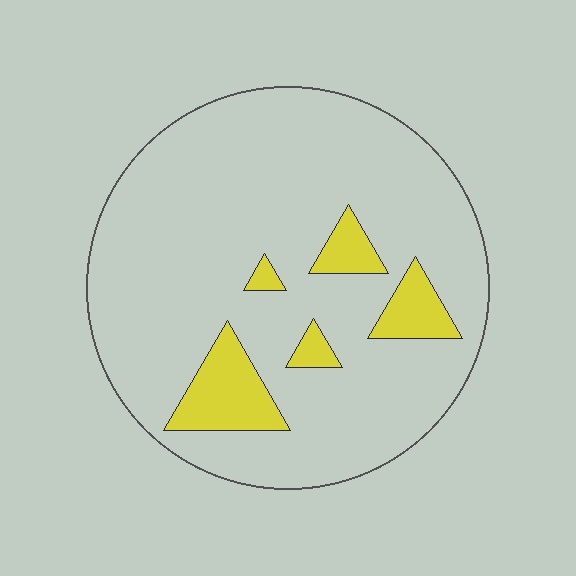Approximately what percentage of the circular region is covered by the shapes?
Approximately 15%.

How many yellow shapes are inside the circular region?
5.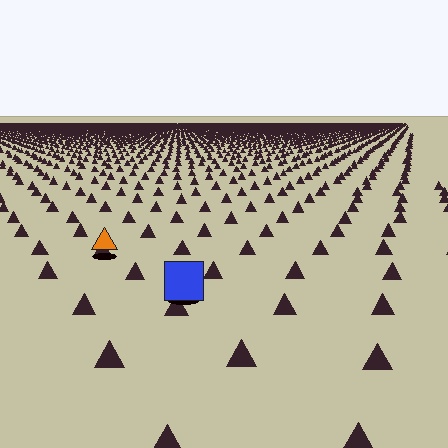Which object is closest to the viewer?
The blue square is closest. The texture marks near it are larger and more spread out.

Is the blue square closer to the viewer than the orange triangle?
Yes. The blue square is closer — you can tell from the texture gradient: the ground texture is coarser near it.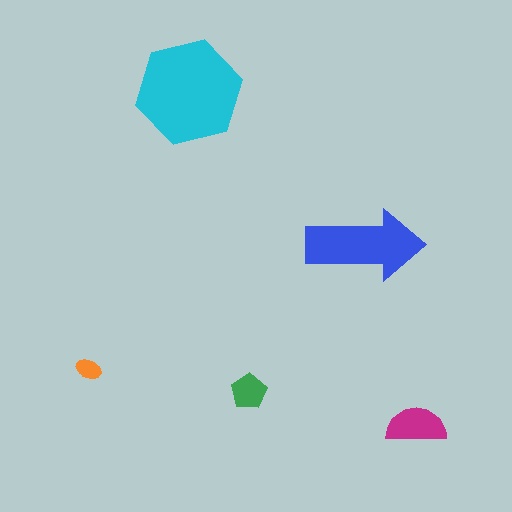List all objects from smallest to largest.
The orange ellipse, the green pentagon, the magenta semicircle, the blue arrow, the cyan hexagon.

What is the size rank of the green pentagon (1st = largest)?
4th.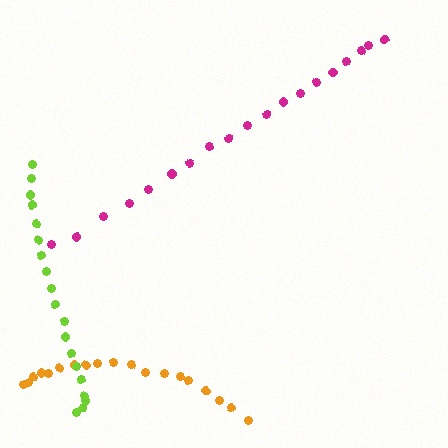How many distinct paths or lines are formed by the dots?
There are 3 distinct paths.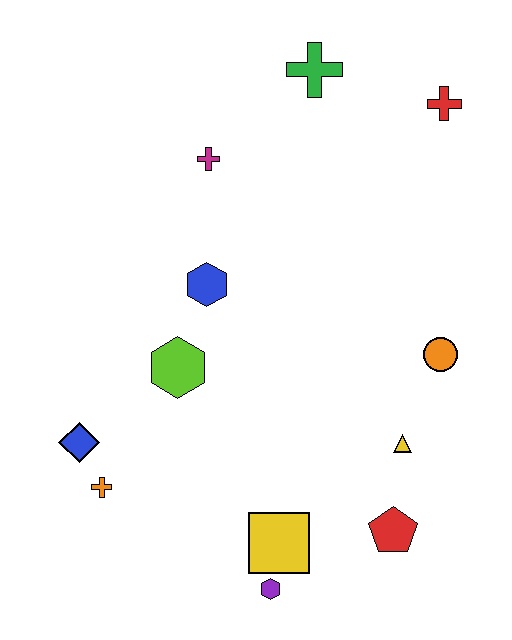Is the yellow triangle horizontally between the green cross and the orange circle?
Yes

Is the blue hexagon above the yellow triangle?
Yes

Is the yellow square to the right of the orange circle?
No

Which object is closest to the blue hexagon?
The lime hexagon is closest to the blue hexagon.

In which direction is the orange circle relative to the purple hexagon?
The orange circle is above the purple hexagon.